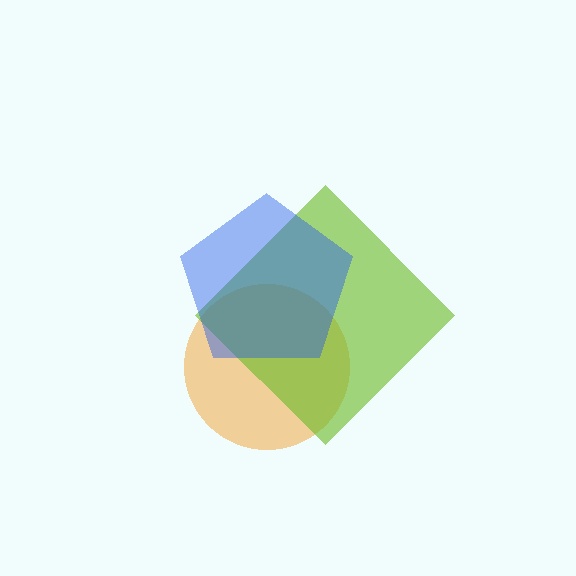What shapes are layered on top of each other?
The layered shapes are: an orange circle, a lime diamond, a blue pentagon.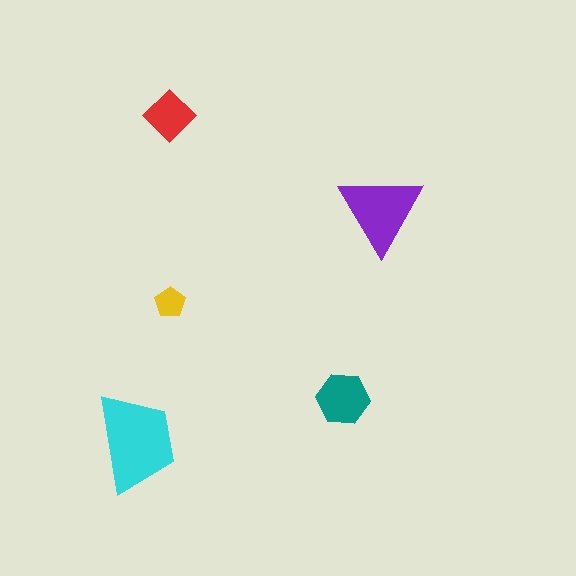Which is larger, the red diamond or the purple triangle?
The purple triangle.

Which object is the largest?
The cyan trapezoid.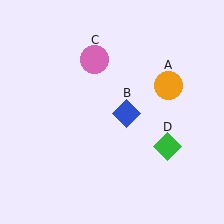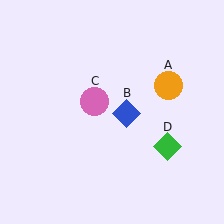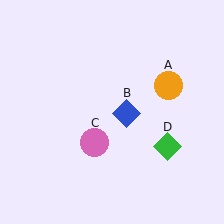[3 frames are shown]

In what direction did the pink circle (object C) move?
The pink circle (object C) moved down.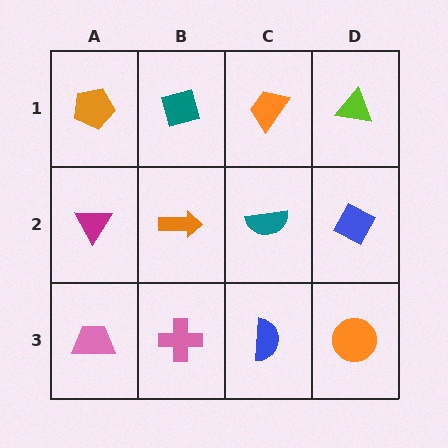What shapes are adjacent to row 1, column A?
A magenta triangle (row 2, column A), a teal diamond (row 1, column B).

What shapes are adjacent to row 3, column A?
A magenta triangle (row 2, column A), a pink cross (row 3, column B).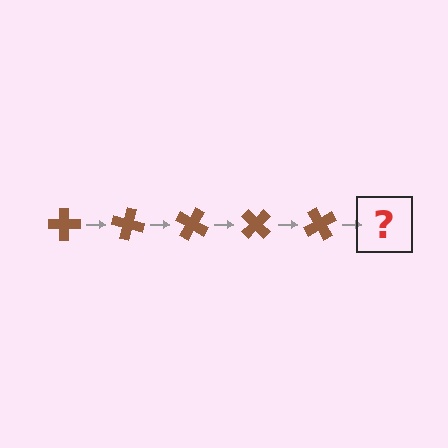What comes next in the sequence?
The next element should be a brown cross rotated 75 degrees.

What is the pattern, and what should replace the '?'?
The pattern is that the cross rotates 15 degrees each step. The '?' should be a brown cross rotated 75 degrees.